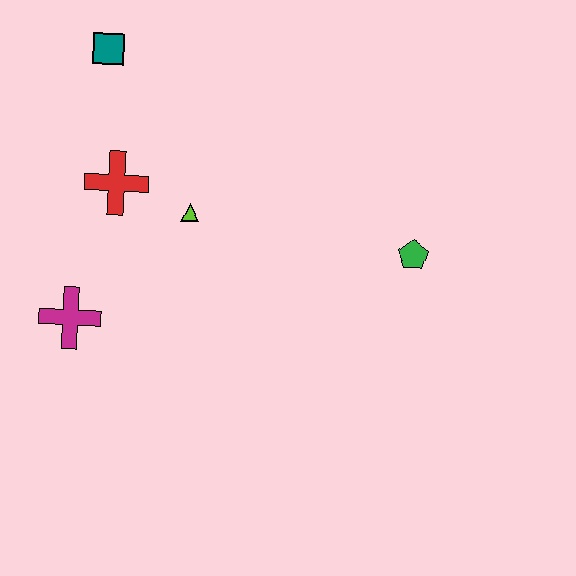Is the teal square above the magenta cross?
Yes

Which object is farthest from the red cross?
The green pentagon is farthest from the red cross.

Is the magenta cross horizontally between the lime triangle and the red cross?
No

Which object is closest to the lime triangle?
The red cross is closest to the lime triangle.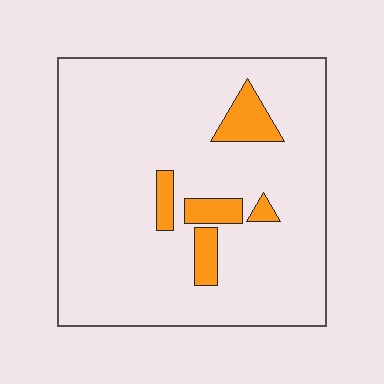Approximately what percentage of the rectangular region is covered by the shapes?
Approximately 10%.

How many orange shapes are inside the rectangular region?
5.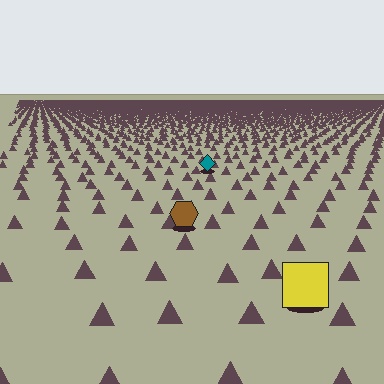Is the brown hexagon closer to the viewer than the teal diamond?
Yes. The brown hexagon is closer — you can tell from the texture gradient: the ground texture is coarser near it.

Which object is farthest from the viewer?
The teal diamond is farthest from the viewer. It appears smaller and the ground texture around it is denser.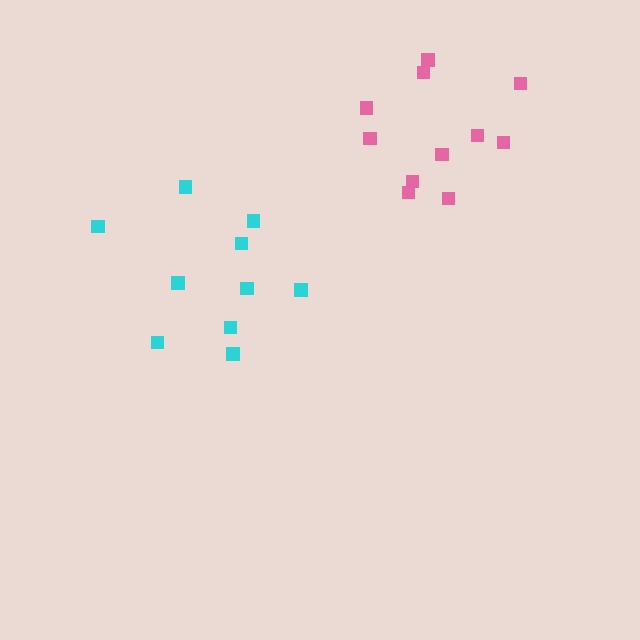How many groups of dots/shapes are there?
There are 2 groups.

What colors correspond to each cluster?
The clusters are colored: pink, cyan.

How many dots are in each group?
Group 1: 11 dots, Group 2: 10 dots (21 total).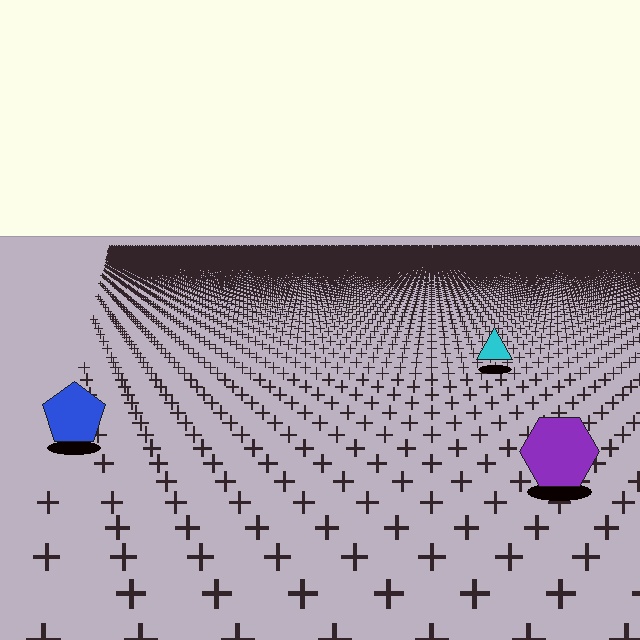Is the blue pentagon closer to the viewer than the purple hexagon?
No. The purple hexagon is closer — you can tell from the texture gradient: the ground texture is coarser near it.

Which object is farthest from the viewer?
The cyan triangle is farthest from the viewer. It appears smaller and the ground texture around it is denser.